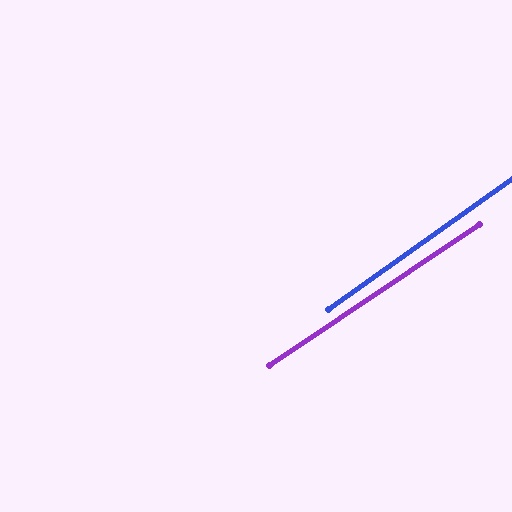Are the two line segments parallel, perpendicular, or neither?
Parallel — their directions differ by only 1.3°.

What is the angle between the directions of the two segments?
Approximately 1 degree.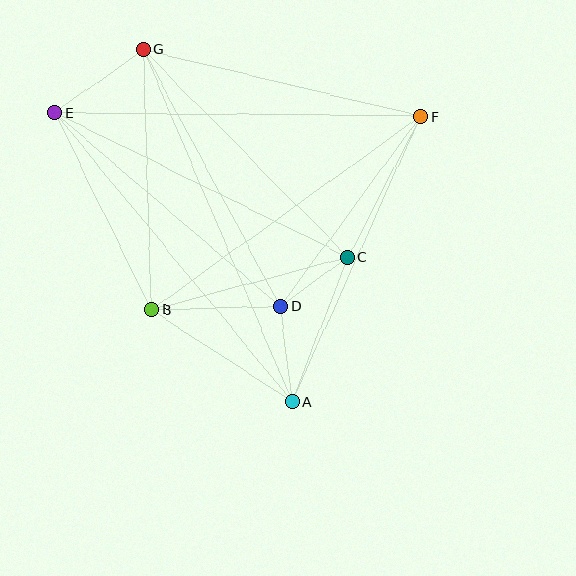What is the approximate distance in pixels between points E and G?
The distance between E and G is approximately 109 pixels.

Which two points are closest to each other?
Points C and D are closest to each other.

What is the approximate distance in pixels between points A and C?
The distance between A and C is approximately 155 pixels.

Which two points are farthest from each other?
Points A and G are farthest from each other.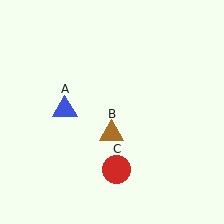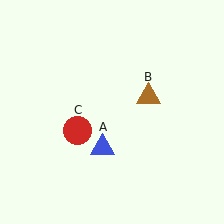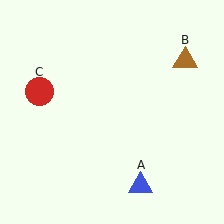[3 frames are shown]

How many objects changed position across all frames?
3 objects changed position: blue triangle (object A), brown triangle (object B), red circle (object C).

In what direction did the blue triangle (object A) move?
The blue triangle (object A) moved down and to the right.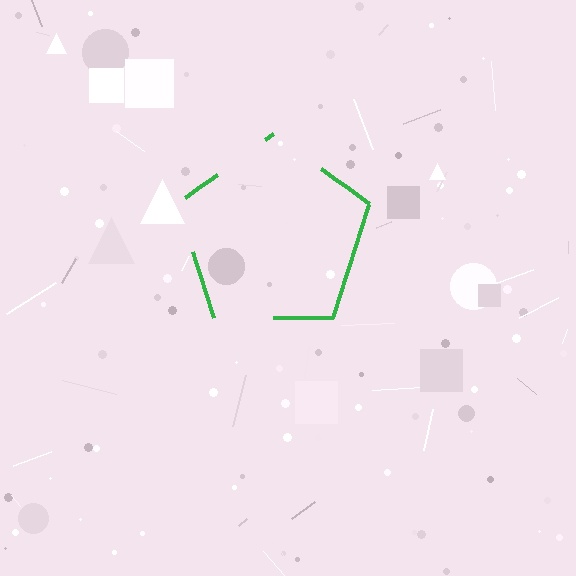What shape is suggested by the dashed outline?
The dashed outline suggests a pentagon.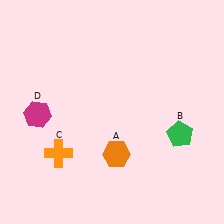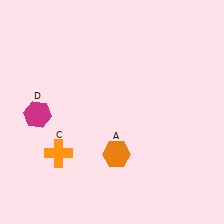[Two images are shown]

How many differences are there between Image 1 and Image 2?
There is 1 difference between the two images.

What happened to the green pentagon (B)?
The green pentagon (B) was removed in Image 2. It was in the bottom-right area of Image 1.